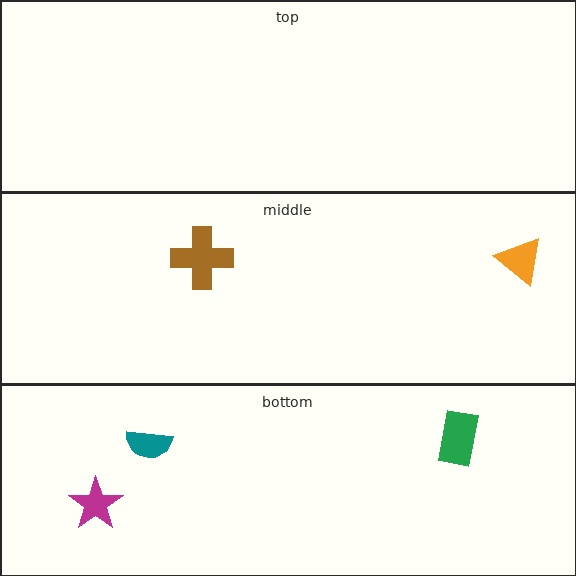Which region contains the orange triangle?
The middle region.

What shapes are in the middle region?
The brown cross, the orange triangle.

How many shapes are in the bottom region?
3.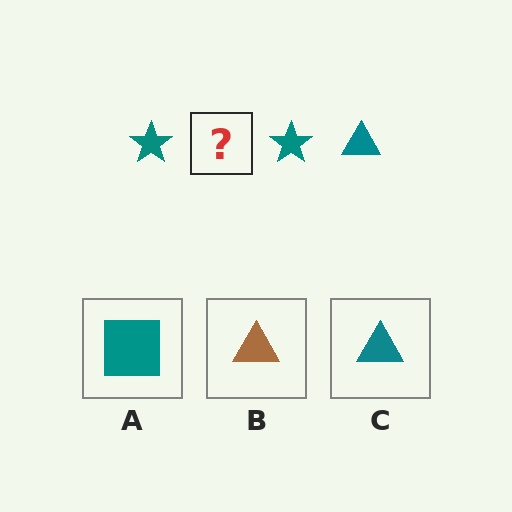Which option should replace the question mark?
Option C.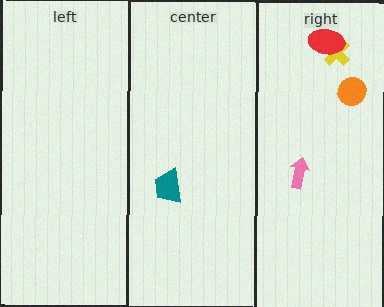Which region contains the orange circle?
The right region.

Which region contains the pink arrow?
The right region.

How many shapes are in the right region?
4.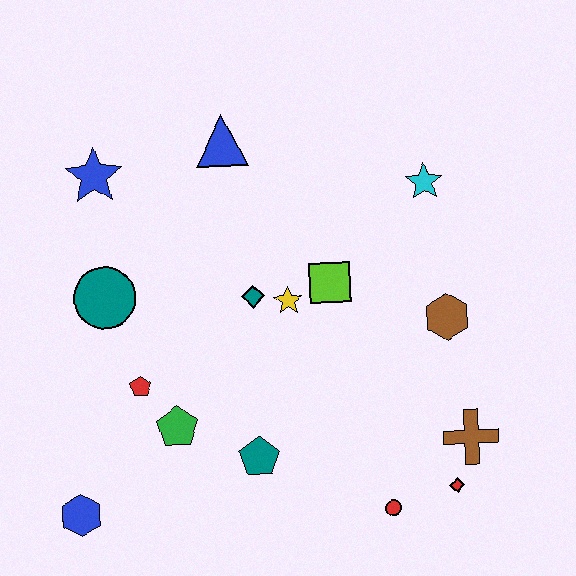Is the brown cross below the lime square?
Yes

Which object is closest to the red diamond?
The brown cross is closest to the red diamond.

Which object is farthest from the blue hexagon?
The cyan star is farthest from the blue hexagon.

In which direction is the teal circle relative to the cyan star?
The teal circle is to the left of the cyan star.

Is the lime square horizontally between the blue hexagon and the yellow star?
No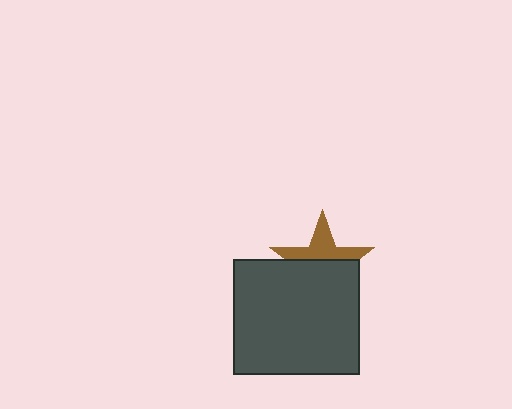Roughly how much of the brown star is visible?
A small part of it is visible (roughly 45%).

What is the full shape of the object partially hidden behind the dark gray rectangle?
The partially hidden object is a brown star.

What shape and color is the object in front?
The object in front is a dark gray rectangle.